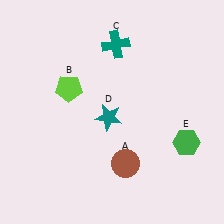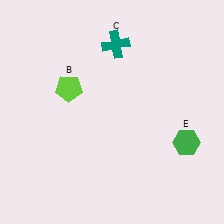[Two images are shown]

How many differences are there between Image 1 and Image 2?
There are 2 differences between the two images.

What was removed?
The brown circle (A), the teal star (D) were removed in Image 2.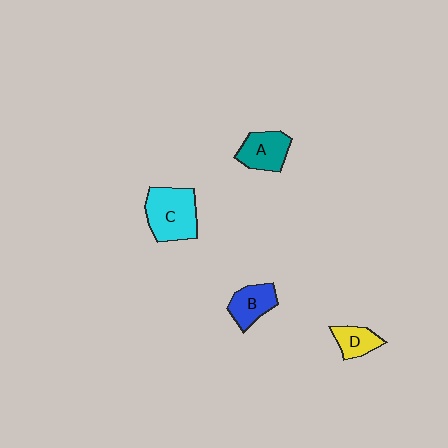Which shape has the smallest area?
Shape D (yellow).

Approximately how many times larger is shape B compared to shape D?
Approximately 1.3 times.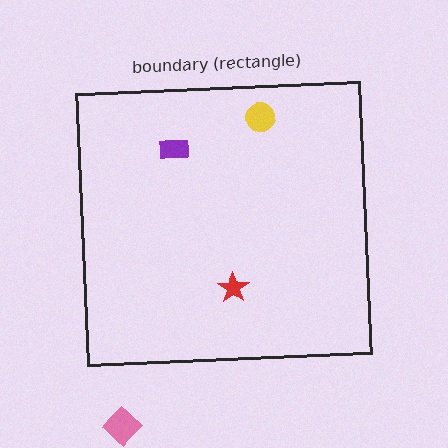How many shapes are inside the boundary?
3 inside, 1 outside.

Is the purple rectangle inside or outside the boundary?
Inside.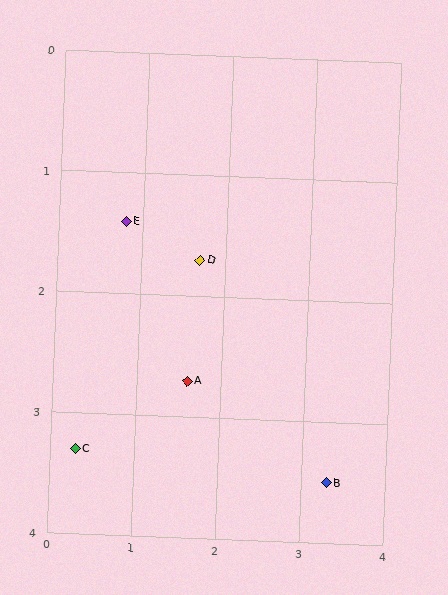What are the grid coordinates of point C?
Point C is at approximately (0.3, 3.3).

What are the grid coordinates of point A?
Point A is at approximately (1.6, 2.7).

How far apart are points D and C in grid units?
Points D and C are about 2.1 grid units apart.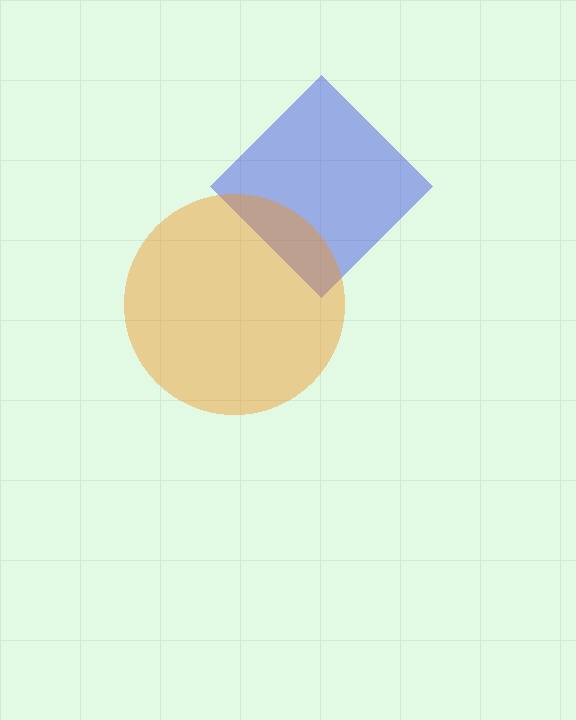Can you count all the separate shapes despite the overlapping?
Yes, there are 2 separate shapes.